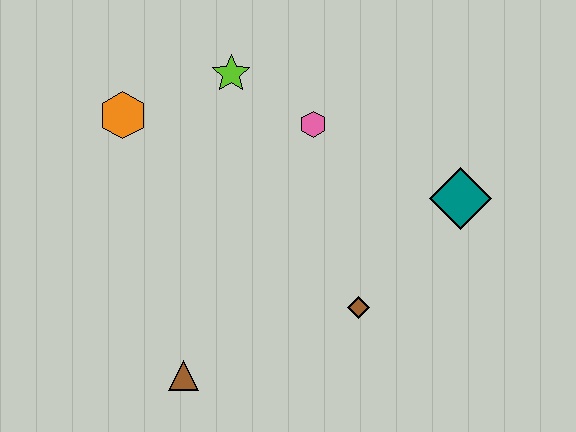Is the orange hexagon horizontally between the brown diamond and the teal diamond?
No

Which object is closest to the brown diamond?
The teal diamond is closest to the brown diamond.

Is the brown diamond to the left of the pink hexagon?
No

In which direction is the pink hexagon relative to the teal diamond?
The pink hexagon is to the left of the teal diamond.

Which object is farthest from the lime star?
The brown triangle is farthest from the lime star.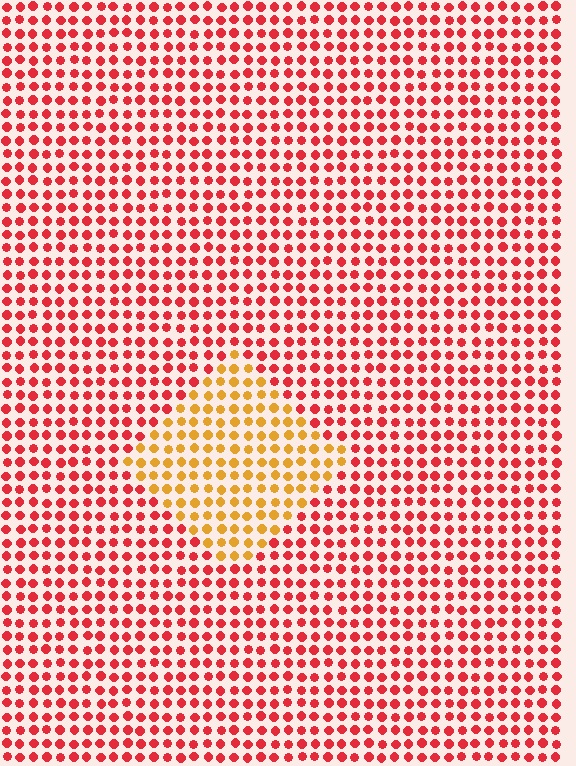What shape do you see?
I see a diamond.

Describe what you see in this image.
The image is filled with small red elements in a uniform arrangement. A diamond-shaped region is visible where the elements are tinted to a slightly different hue, forming a subtle color boundary.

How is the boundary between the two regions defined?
The boundary is defined purely by a slight shift in hue (about 44 degrees). Spacing, size, and orientation are identical on both sides.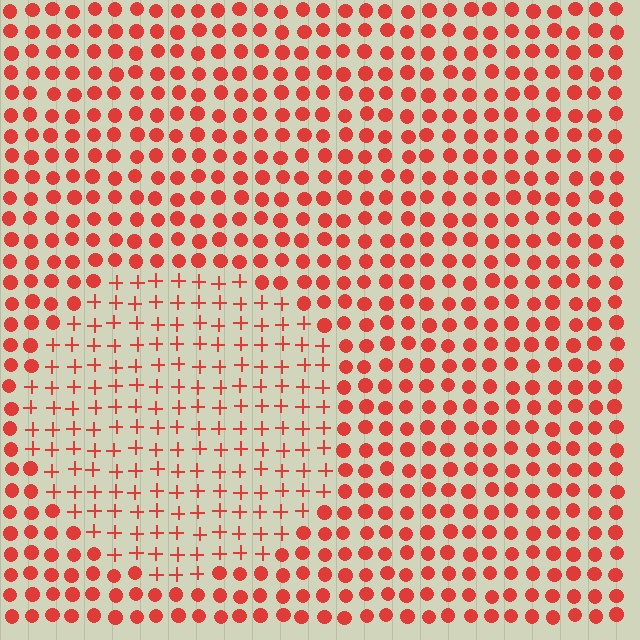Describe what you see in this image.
The image is filled with small red elements arranged in a uniform grid. A circle-shaped region contains plus signs, while the surrounding area contains circles. The boundary is defined purely by the change in element shape.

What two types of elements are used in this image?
The image uses plus signs inside the circle region and circles outside it.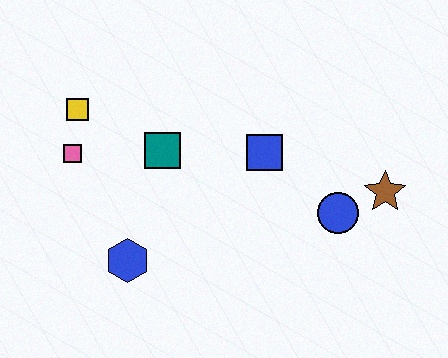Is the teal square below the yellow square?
Yes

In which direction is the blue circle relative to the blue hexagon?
The blue circle is to the right of the blue hexagon.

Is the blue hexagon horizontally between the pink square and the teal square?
Yes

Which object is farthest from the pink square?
The brown star is farthest from the pink square.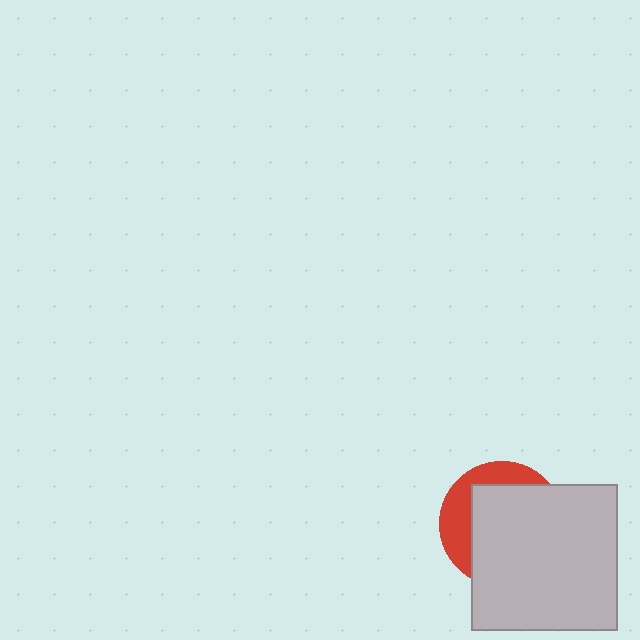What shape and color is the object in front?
The object in front is a light gray square.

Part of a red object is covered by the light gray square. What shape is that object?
It is a circle.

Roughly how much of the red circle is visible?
A small part of it is visible (roughly 31%).